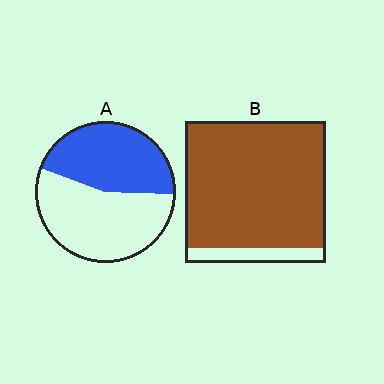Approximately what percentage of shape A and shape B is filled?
A is approximately 45% and B is approximately 90%.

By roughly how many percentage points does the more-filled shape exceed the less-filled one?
By roughly 45 percentage points (B over A).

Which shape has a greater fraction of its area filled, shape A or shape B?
Shape B.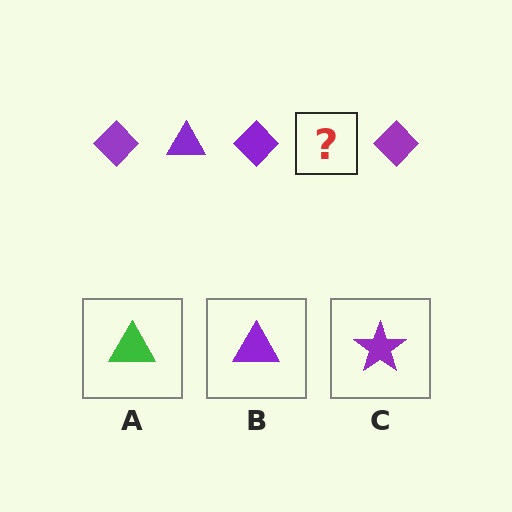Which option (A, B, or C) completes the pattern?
B.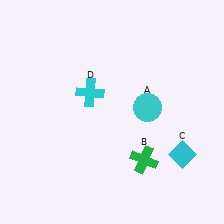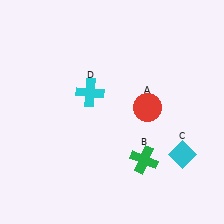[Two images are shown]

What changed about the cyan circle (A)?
In Image 1, A is cyan. In Image 2, it changed to red.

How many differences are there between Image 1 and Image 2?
There is 1 difference between the two images.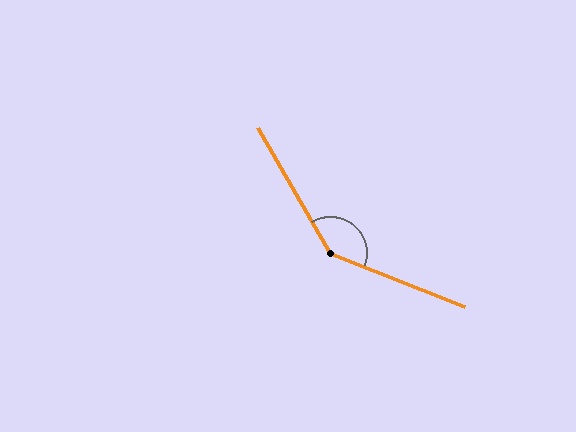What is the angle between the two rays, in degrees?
Approximately 142 degrees.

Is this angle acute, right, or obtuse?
It is obtuse.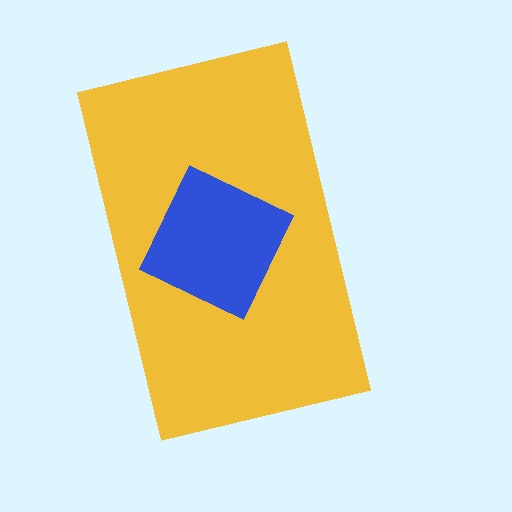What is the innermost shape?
The blue diamond.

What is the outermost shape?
The yellow rectangle.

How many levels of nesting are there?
2.